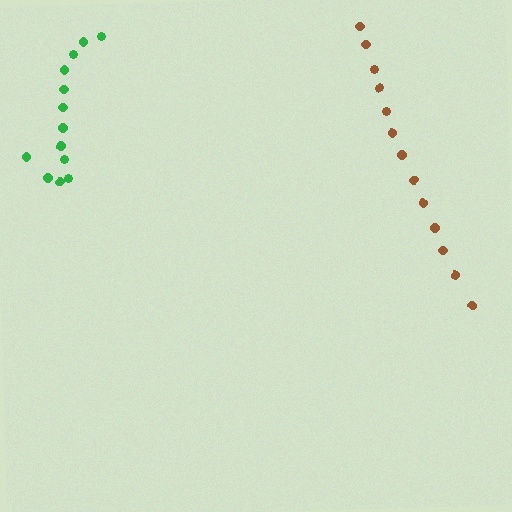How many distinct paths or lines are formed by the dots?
There are 2 distinct paths.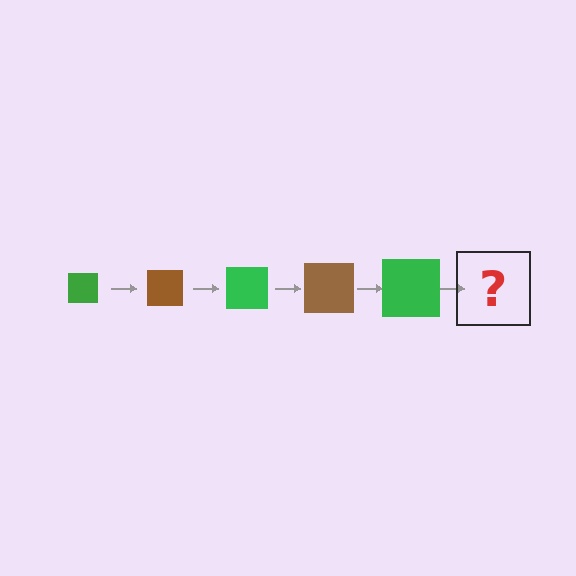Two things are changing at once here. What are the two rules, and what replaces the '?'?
The two rules are that the square grows larger each step and the color cycles through green and brown. The '?' should be a brown square, larger than the previous one.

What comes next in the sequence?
The next element should be a brown square, larger than the previous one.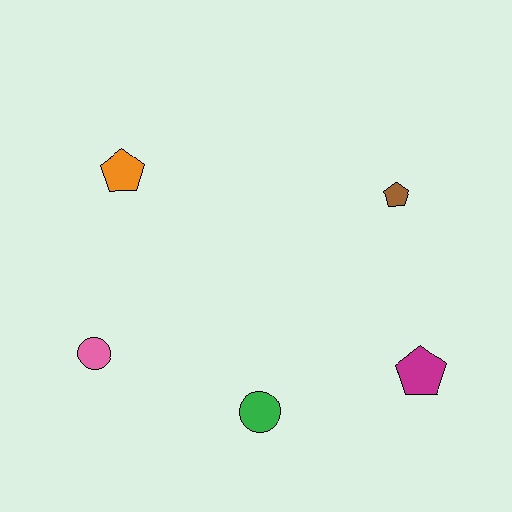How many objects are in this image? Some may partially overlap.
There are 5 objects.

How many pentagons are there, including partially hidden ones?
There are 3 pentagons.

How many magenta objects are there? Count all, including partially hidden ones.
There is 1 magenta object.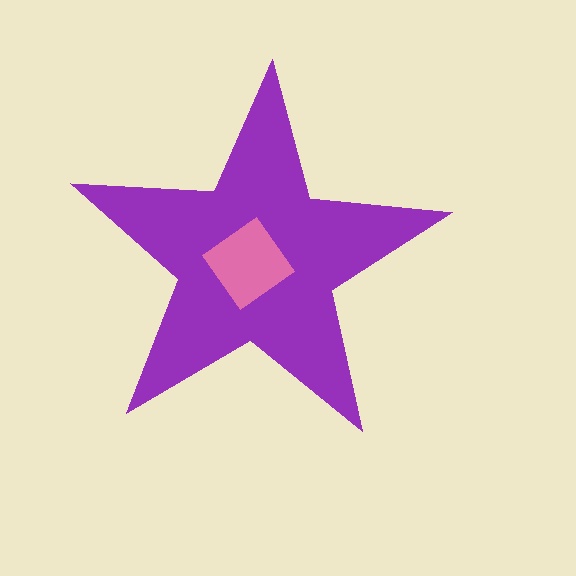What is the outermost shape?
The purple star.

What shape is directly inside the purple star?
The pink diamond.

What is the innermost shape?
The pink diamond.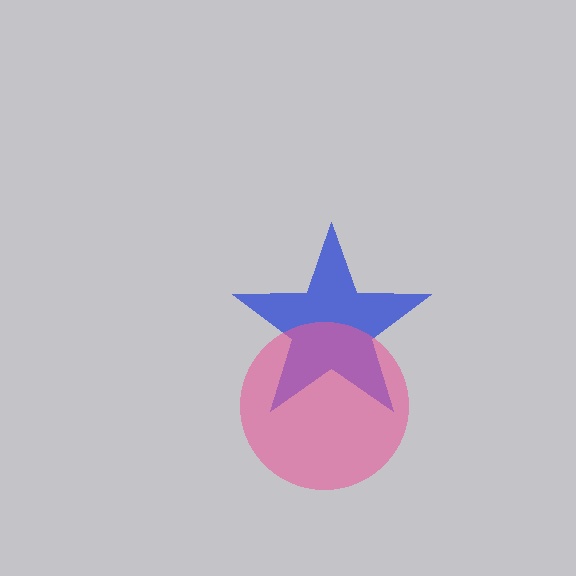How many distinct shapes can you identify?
There are 2 distinct shapes: a blue star, a pink circle.